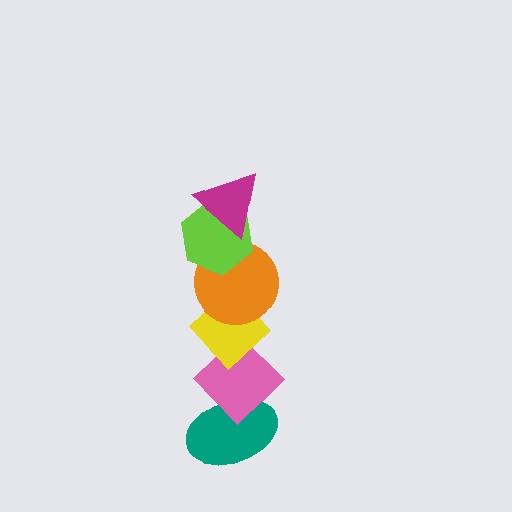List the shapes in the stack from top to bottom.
From top to bottom: the magenta triangle, the lime hexagon, the orange circle, the yellow diamond, the pink diamond, the teal ellipse.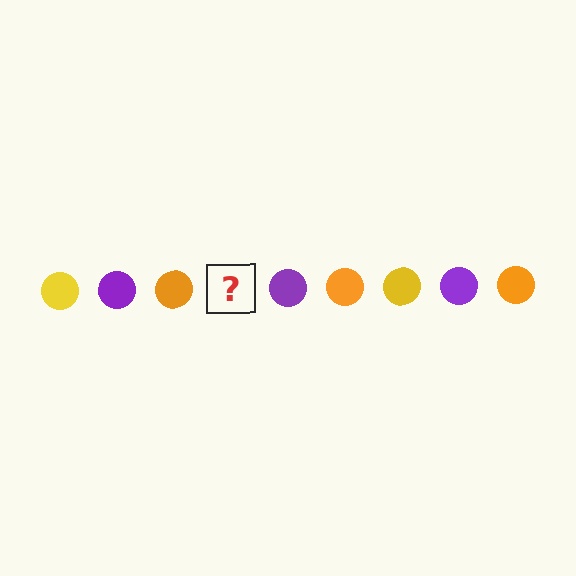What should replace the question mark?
The question mark should be replaced with a yellow circle.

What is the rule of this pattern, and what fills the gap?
The rule is that the pattern cycles through yellow, purple, orange circles. The gap should be filled with a yellow circle.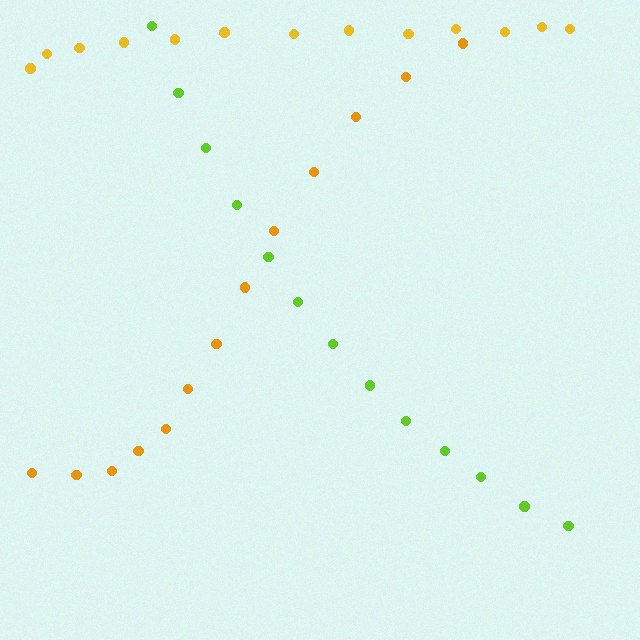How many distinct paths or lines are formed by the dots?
There are 3 distinct paths.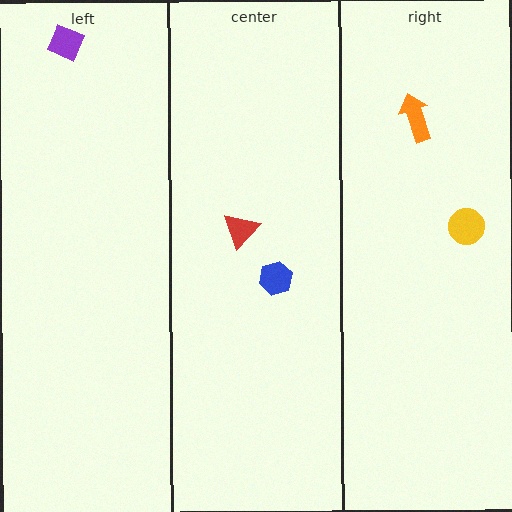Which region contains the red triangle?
The center region.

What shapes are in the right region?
The yellow circle, the orange arrow.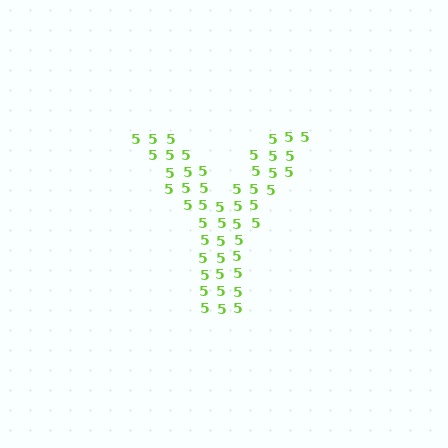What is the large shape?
The large shape is the letter Y.